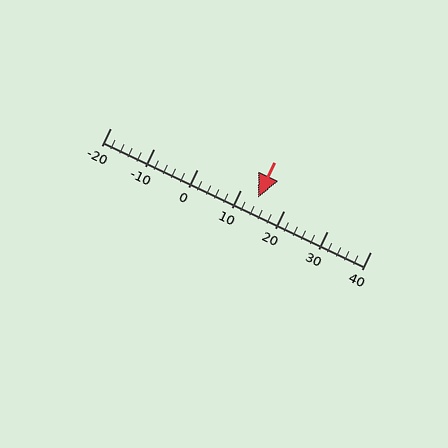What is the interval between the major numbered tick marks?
The major tick marks are spaced 10 units apart.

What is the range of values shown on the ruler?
The ruler shows values from -20 to 40.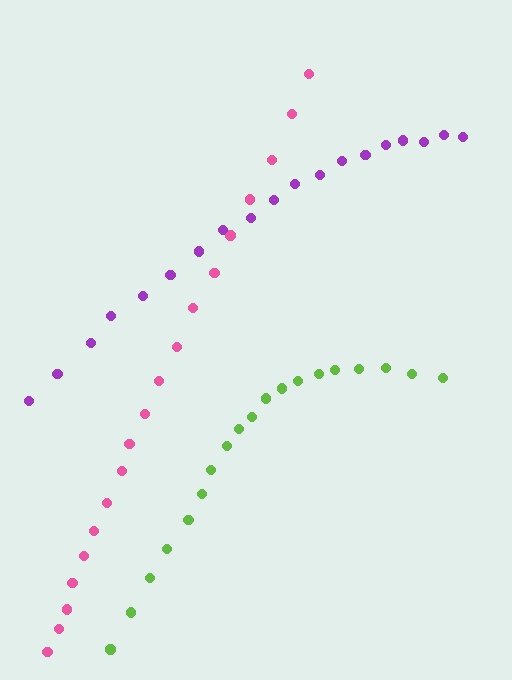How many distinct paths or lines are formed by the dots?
There are 3 distinct paths.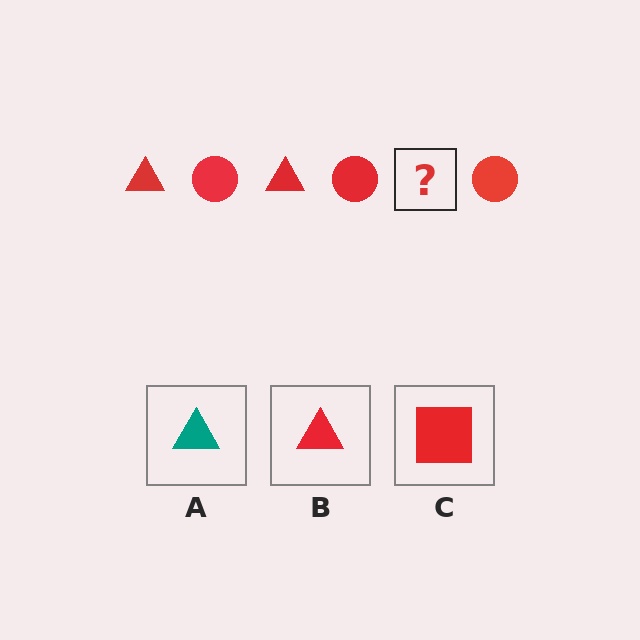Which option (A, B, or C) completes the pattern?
B.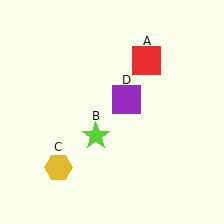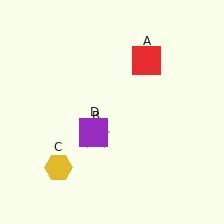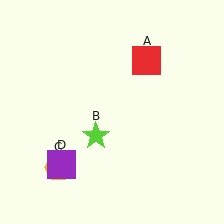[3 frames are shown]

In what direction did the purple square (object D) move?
The purple square (object D) moved down and to the left.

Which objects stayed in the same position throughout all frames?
Red square (object A) and lime star (object B) and yellow hexagon (object C) remained stationary.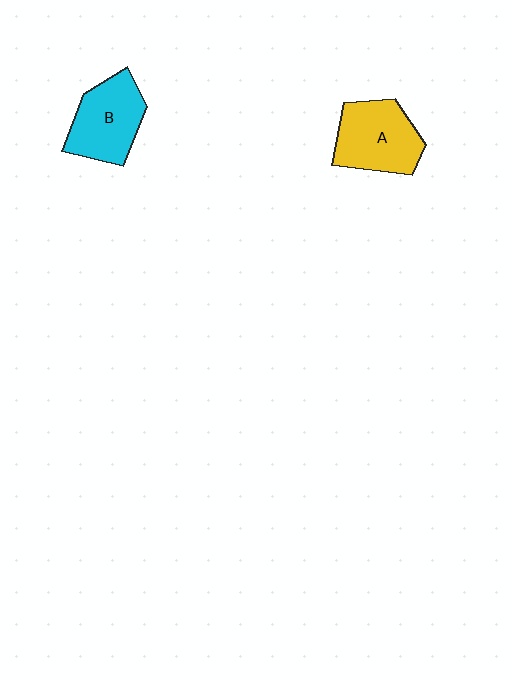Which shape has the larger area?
Shape A (yellow).